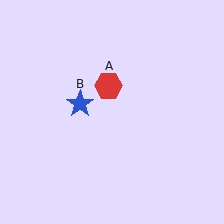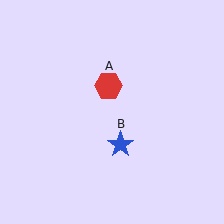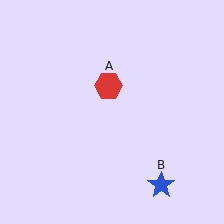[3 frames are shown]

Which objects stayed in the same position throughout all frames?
Red hexagon (object A) remained stationary.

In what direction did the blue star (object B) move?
The blue star (object B) moved down and to the right.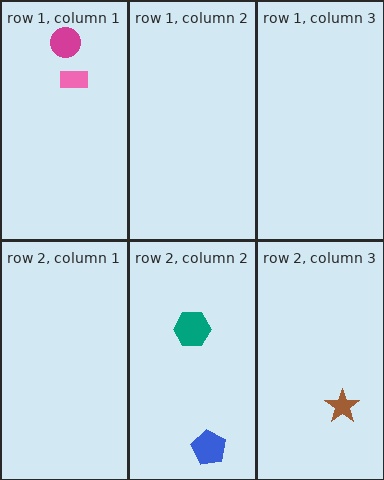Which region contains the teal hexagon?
The row 2, column 2 region.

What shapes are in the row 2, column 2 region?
The blue pentagon, the teal hexagon.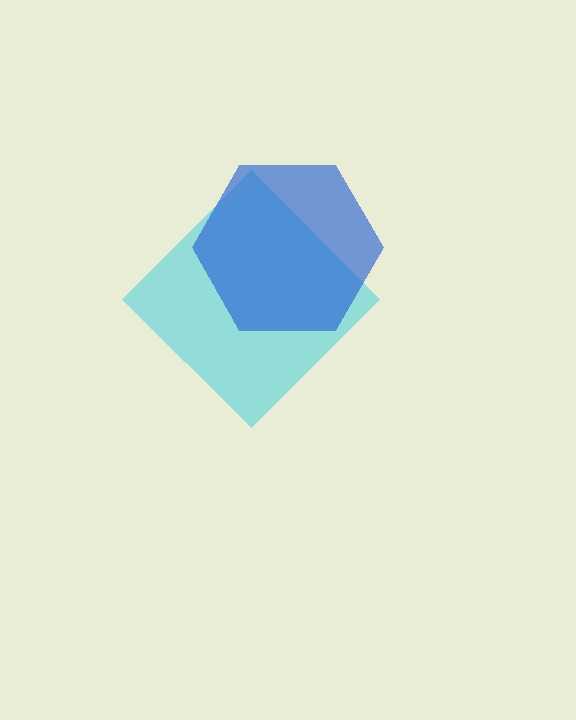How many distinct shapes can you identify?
There are 2 distinct shapes: a cyan diamond, a blue hexagon.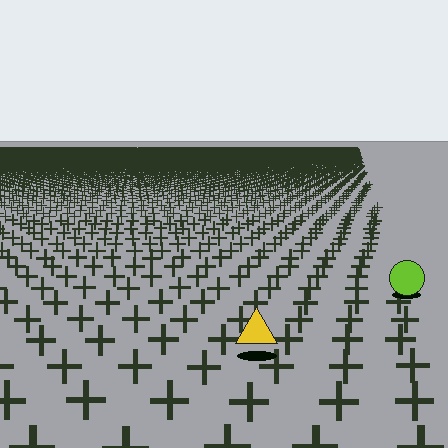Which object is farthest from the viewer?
The lime circle is farthest from the viewer. It appears smaller and the ground texture around it is denser.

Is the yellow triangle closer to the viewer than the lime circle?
Yes. The yellow triangle is closer — you can tell from the texture gradient: the ground texture is coarser near it.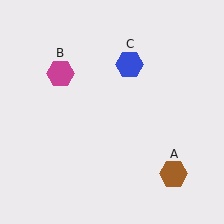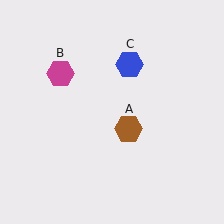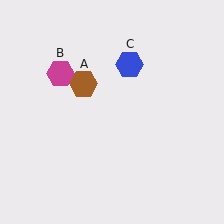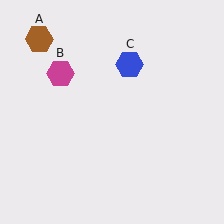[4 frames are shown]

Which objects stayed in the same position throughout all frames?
Magenta hexagon (object B) and blue hexagon (object C) remained stationary.